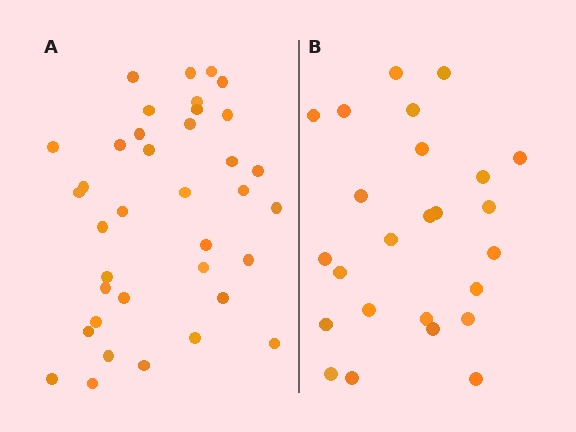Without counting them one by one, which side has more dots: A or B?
Region A (the left region) has more dots.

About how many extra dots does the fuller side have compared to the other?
Region A has roughly 12 or so more dots than region B.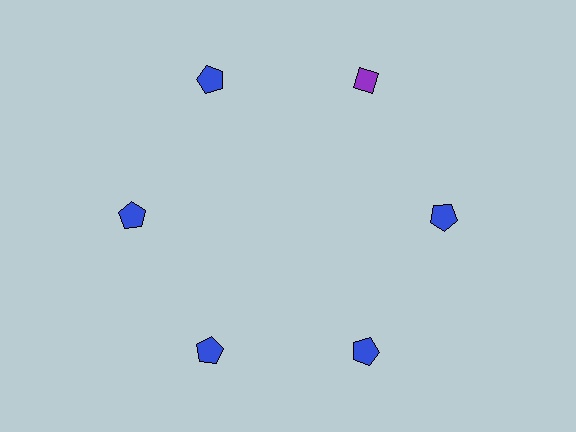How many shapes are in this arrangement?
There are 6 shapes arranged in a ring pattern.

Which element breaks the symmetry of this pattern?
The purple diamond at roughly the 1 o'clock position breaks the symmetry. All other shapes are blue pentagons.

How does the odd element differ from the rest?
It differs in both color (purple instead of blue) and shape (diamond instead of pentagon).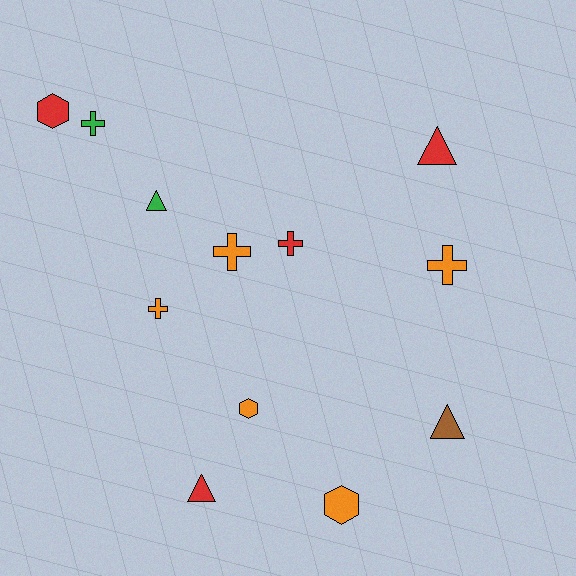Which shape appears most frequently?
Cross, with 5 objects.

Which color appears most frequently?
Orange, with 5 objects.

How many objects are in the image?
There are 12 objects.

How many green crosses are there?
There is 1 green cross.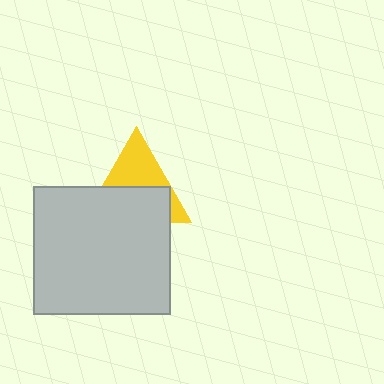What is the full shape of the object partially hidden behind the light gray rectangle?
The partially hidden object is a yellow triangle.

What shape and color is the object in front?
The object in front is a light gray rectangle.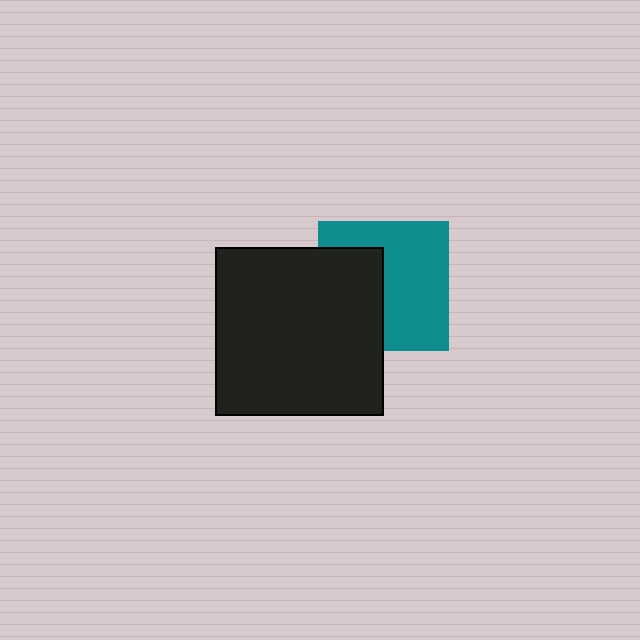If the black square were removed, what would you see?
You would see the complete teal square.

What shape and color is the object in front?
The object in front is a black square.